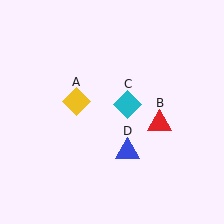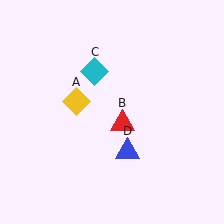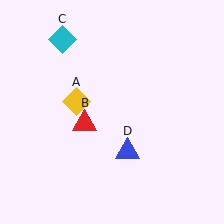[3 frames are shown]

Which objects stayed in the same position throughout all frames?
Yellow diamond (object A) and blue triangle (object D) remained stationary.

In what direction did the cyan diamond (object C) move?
The cyan diamond (object C) moved up and to the left.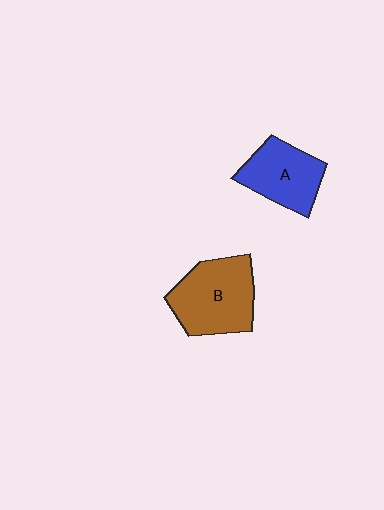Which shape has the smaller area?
Shape A (blue).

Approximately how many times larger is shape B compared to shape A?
Approximately 1.3 times.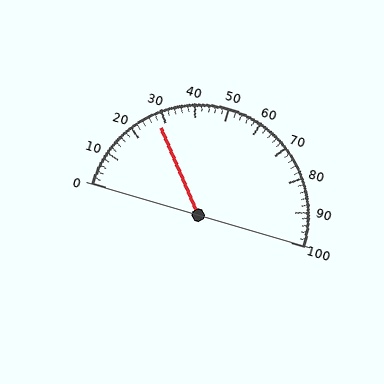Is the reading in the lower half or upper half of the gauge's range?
The reading is in the lower half of the range (0 to 100).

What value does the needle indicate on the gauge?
The needle indicates approximately 28.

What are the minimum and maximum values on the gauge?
The gauge ranges from 0 to 100.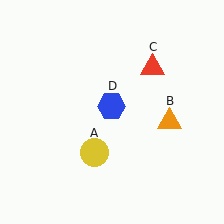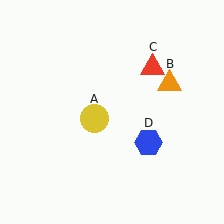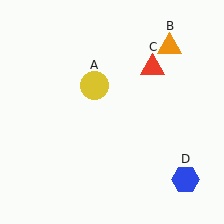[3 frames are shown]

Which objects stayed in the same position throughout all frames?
Red triangle (object C) remained stationary.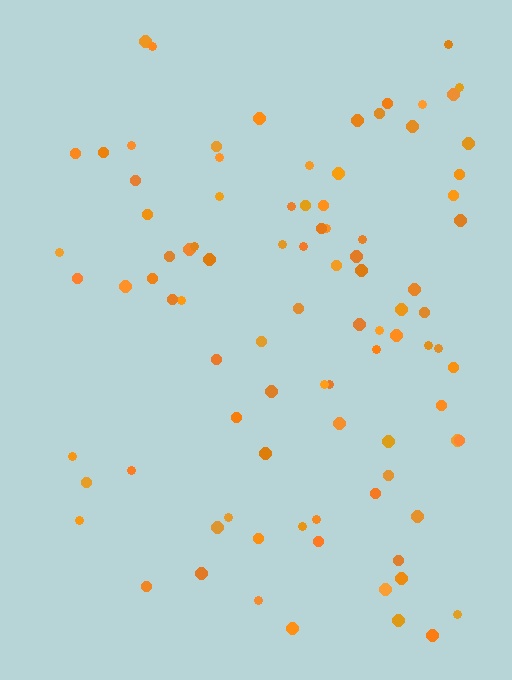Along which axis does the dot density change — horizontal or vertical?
Horizontal.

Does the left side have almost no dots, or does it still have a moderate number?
Still a moderate number, just noticeably fewer than the right.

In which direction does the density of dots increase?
From left to right, with the right side densest.